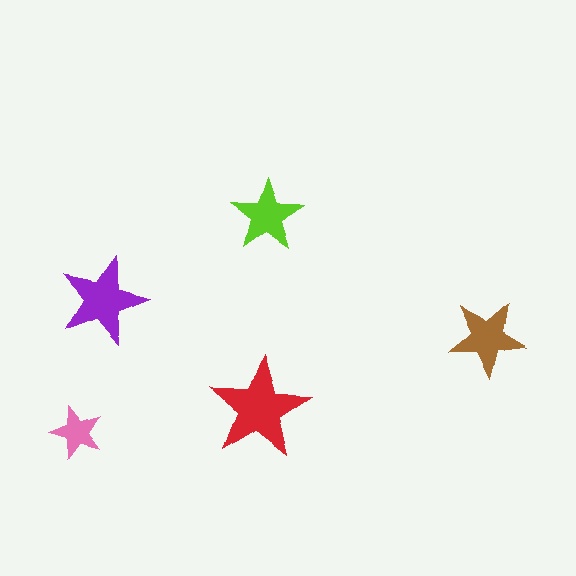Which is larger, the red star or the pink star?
The red one.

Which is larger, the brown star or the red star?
The red one.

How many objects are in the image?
There are 5 objects in the image.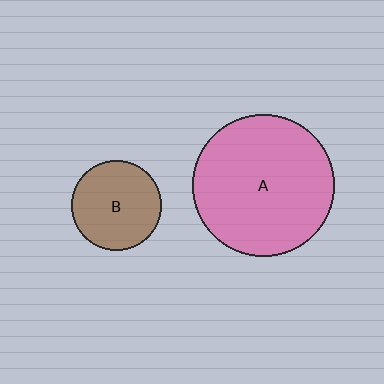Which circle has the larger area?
Circle A (pink).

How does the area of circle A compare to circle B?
Approximately 2.4 times.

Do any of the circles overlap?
No, none of the circles overlap.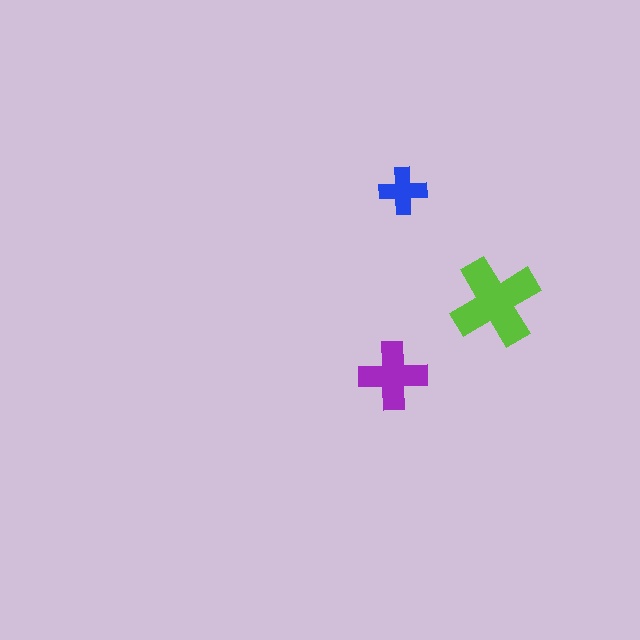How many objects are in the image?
There are 3 objects in the image.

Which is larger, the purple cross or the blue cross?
The purple one.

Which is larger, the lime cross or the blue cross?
The lime one.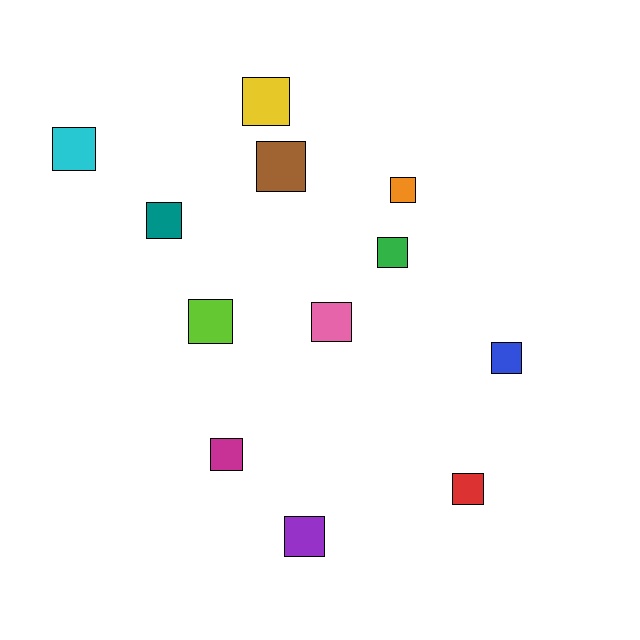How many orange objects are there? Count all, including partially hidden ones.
There is 1 orange object.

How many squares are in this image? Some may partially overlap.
There are 12 squares.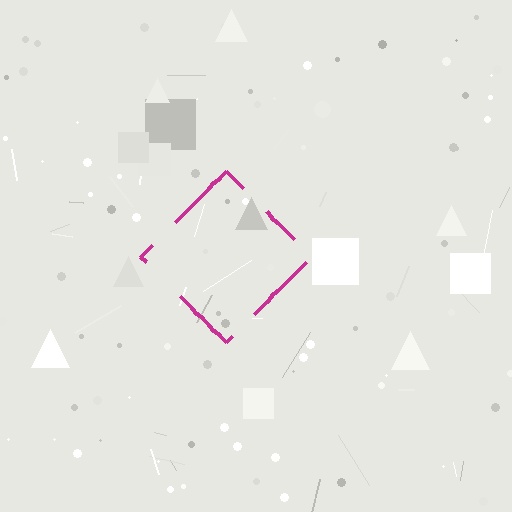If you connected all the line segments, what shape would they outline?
They would outline a diamond.